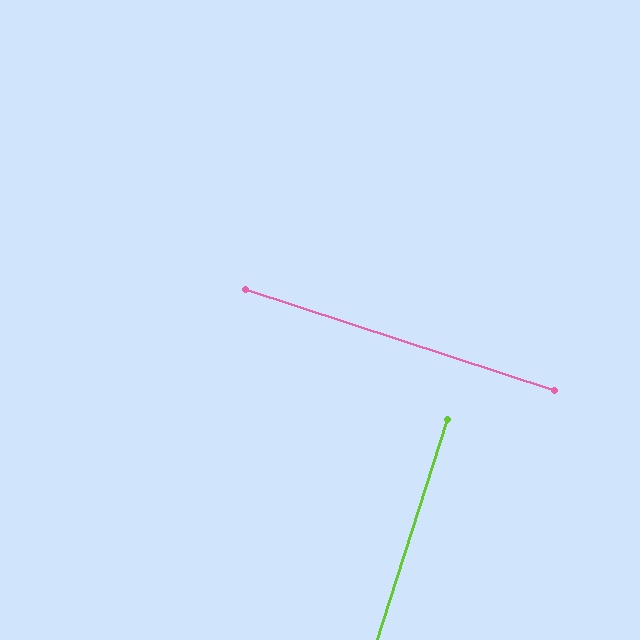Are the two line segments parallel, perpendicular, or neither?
Perpendicular — they meet at approximately 90°.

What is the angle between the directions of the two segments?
Approximately 90 degrees.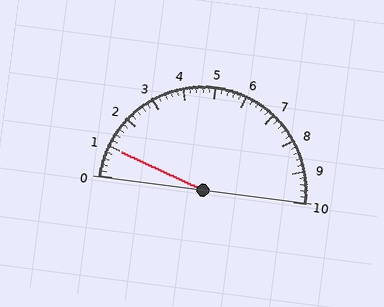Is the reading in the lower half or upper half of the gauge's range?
The reading is in the lower half of the range (0 to 10).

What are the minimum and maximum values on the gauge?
The gauge ranges from 0 to 10.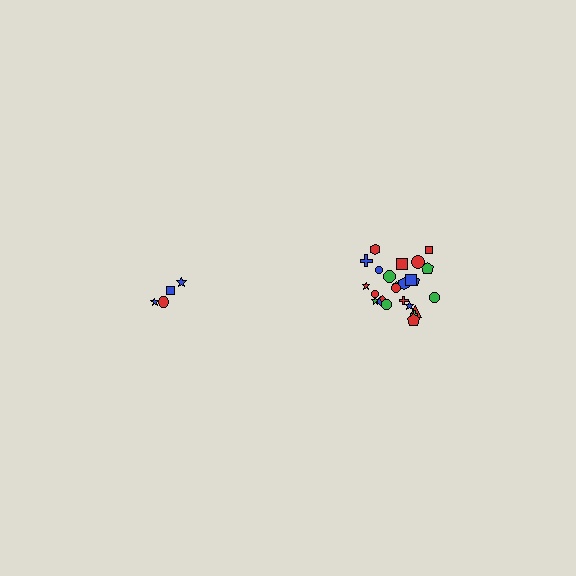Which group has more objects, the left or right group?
The right group.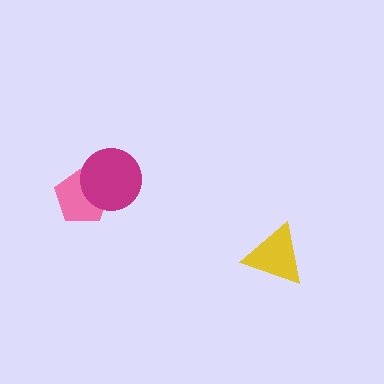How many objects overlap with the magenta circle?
1 object overlaps with the magenta circle.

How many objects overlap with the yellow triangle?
0 objects overlap with the yellow triangle.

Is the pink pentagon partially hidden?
Yes, it is partially covered by another shape.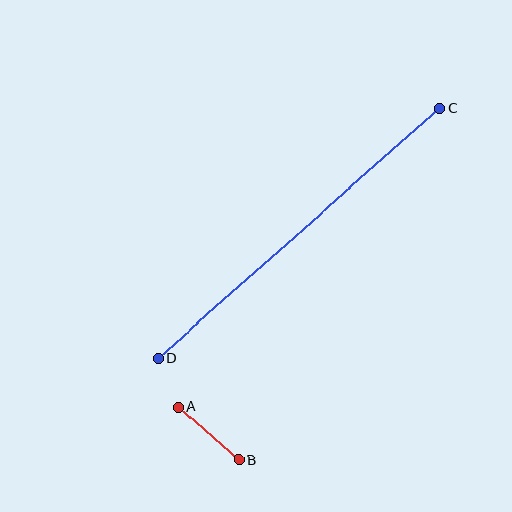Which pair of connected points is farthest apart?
Points C and D are farthest apart.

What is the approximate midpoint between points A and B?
The midpoint is at approximately (209, 433) pixels.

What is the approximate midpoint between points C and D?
The midpoint is at approximately (299, 233) pixels.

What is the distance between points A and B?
The distance is approximately 80 pixels.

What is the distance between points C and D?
The distance is approximately 377 pixels.